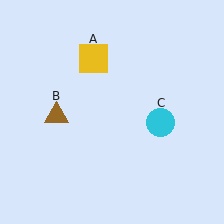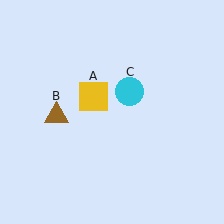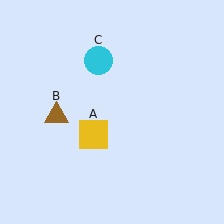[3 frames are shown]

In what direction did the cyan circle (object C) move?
The cyan circle (object C) moved up and to the left.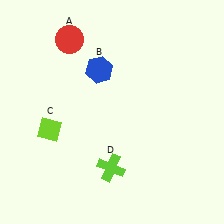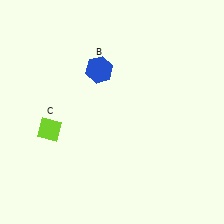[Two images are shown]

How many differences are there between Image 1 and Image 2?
There are 2 differences between the two images.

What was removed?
The red circle (A), the lime cross (D) were removed in Image 2.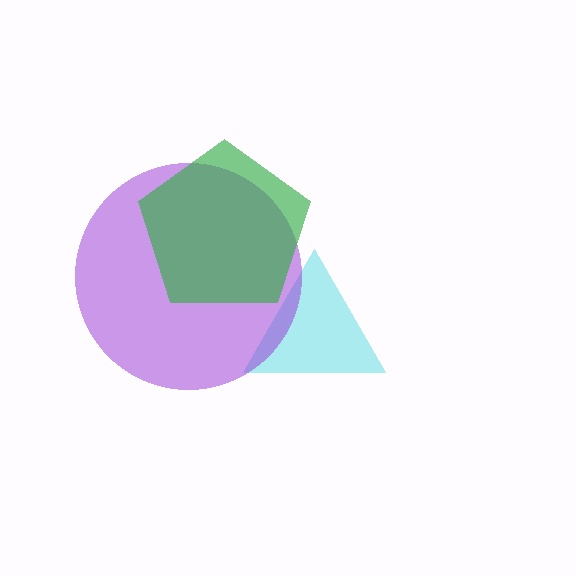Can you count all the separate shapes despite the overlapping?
Yes, there are 3 separate shapes.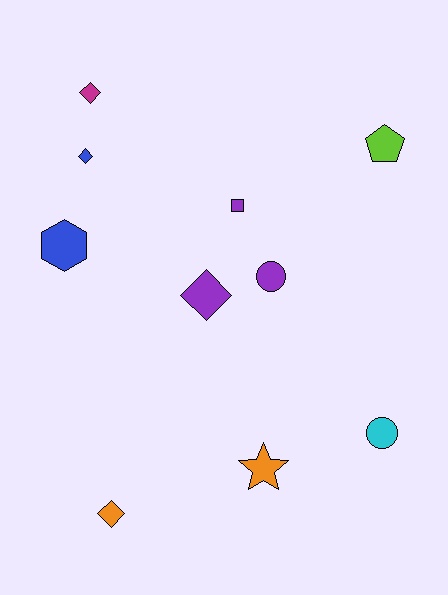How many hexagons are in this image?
There is 1 hexagon.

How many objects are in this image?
There are 10 objects.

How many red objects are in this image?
There are no red objects.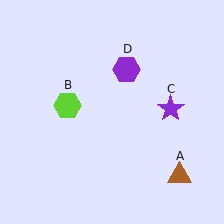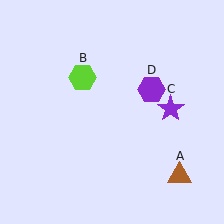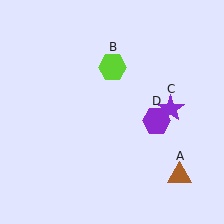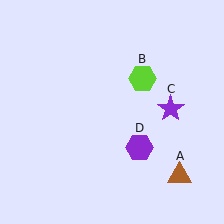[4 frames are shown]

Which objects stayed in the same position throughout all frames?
Brown triangle (object A) and purple star (object C) remained stationary.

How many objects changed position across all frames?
2 objects changed position: lime hexagon (object B), purple hexagon (object D).